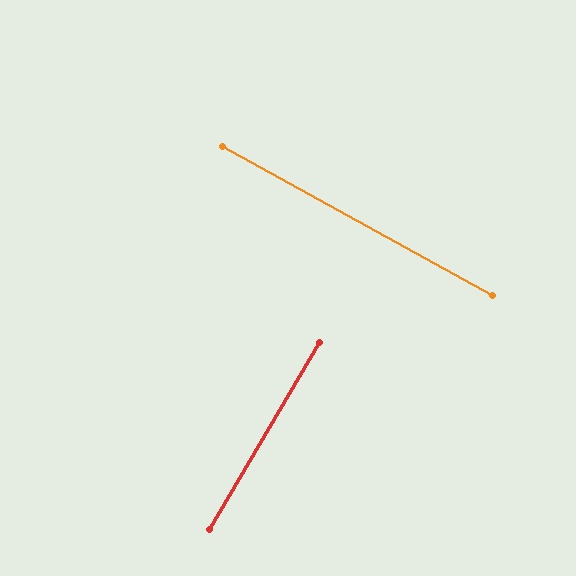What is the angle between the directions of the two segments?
Approximately 89 degrees.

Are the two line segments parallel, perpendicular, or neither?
Perpendicular — they meet at approximately 89°.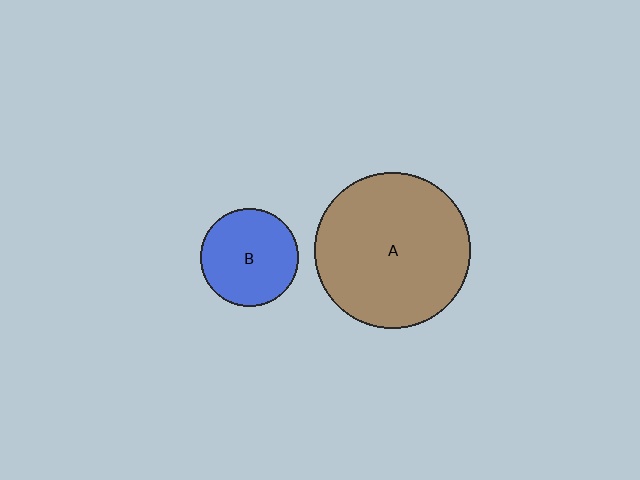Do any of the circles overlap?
No, none of the circles overlap.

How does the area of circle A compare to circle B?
Approximately 2.5 times.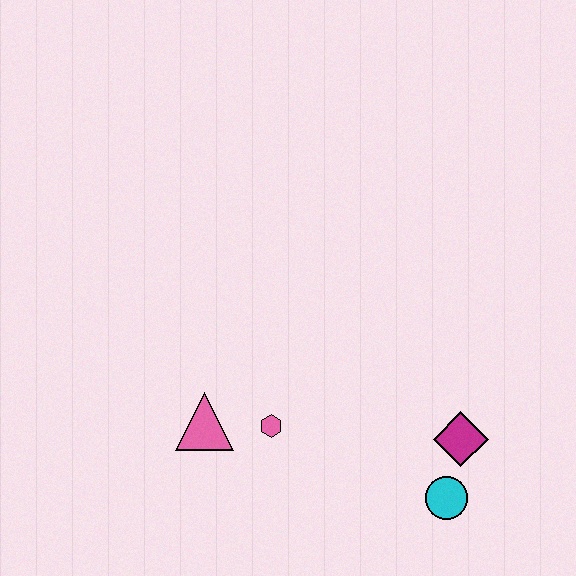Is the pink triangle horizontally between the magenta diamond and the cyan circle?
No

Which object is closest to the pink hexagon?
The pink triangle is closest to the pink hexagon.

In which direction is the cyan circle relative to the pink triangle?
The cyan circle is to the right of the pink triangle.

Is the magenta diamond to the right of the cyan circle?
Yes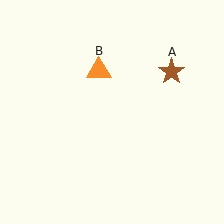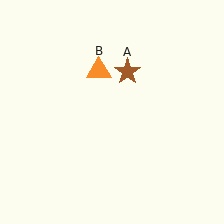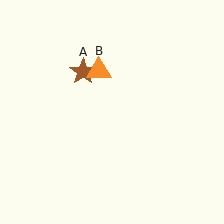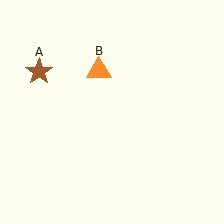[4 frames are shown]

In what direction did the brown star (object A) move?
The brown star (object A) moved left.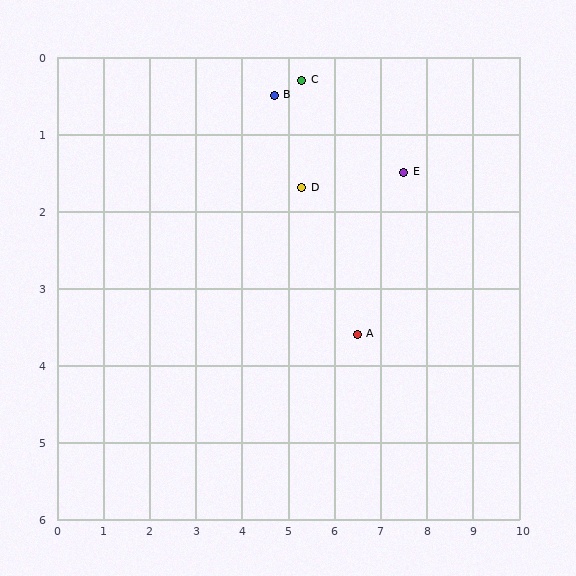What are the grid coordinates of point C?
Point C is at approximately (5.3, 0.3).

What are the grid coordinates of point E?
Point E is at approximately (7.5, 1.5).